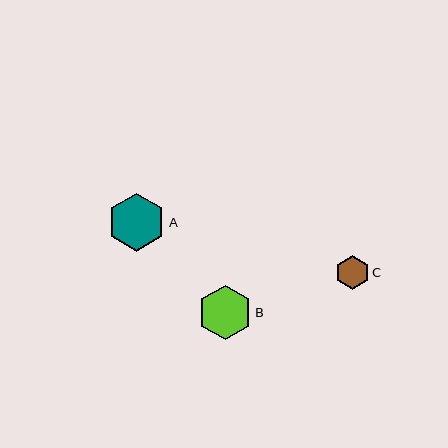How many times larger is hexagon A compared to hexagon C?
Hexagon A is approximately 1.7 times the size of hexagon C.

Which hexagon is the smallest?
Hexagon C is the smallest with a size of approximately 34 pixels.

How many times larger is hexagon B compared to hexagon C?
Hexagon B is approximately 1.6 times the size of hexagon C.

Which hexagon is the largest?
Hexagon A is the largest with a size of approximately 58 pixels.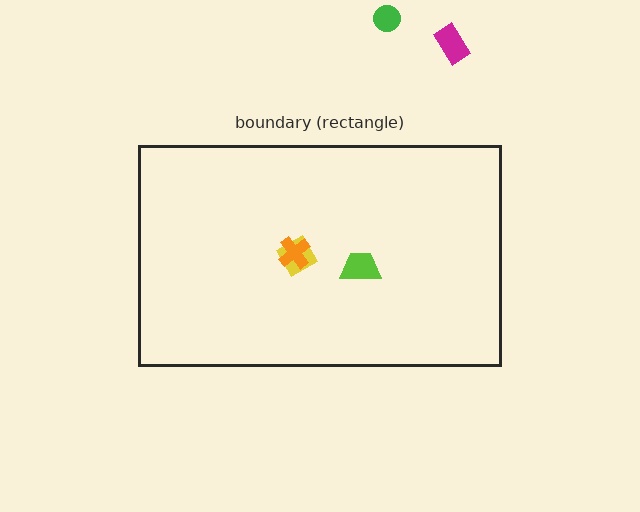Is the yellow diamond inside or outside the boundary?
Inside.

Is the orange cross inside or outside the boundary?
Inside.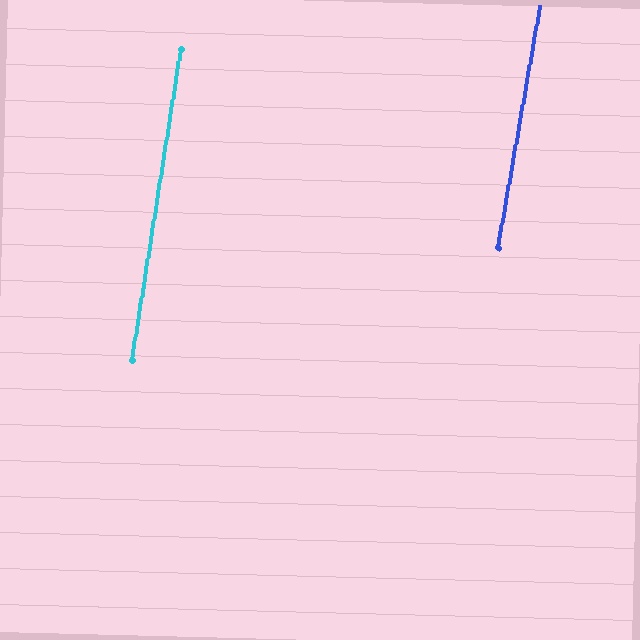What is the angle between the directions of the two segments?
Approximately 1 degree.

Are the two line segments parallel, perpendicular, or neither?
Parallel — their directions differ by only 1.0°.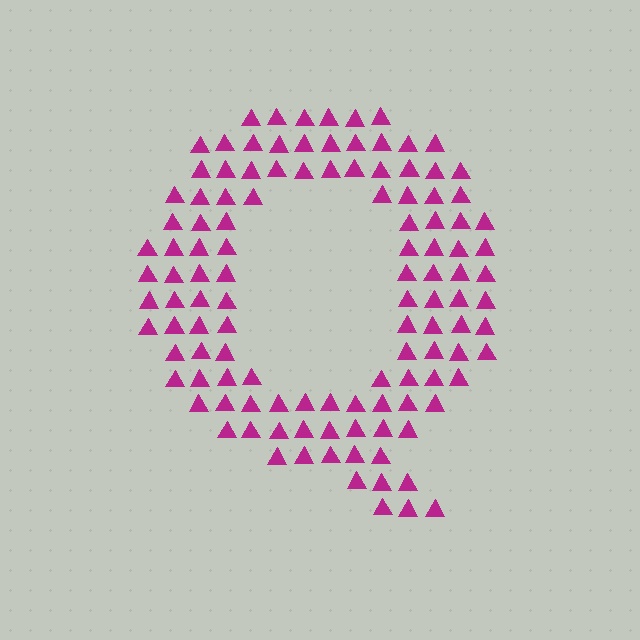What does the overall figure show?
The overall figure shows the letter Q.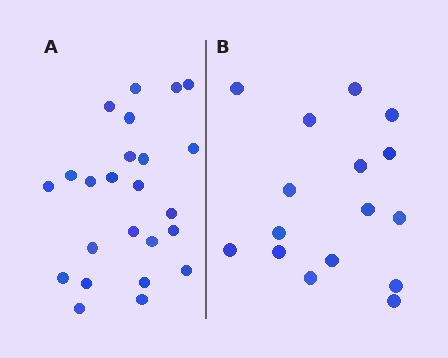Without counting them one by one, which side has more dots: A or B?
Region A (the left region) has more dots.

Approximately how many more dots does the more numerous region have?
Region A has roughly 8 or so more dots than region B.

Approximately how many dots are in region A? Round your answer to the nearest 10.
About 20 dots. (The exact count is 24, which rounds to 20.)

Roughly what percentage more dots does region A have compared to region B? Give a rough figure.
About 50% more.